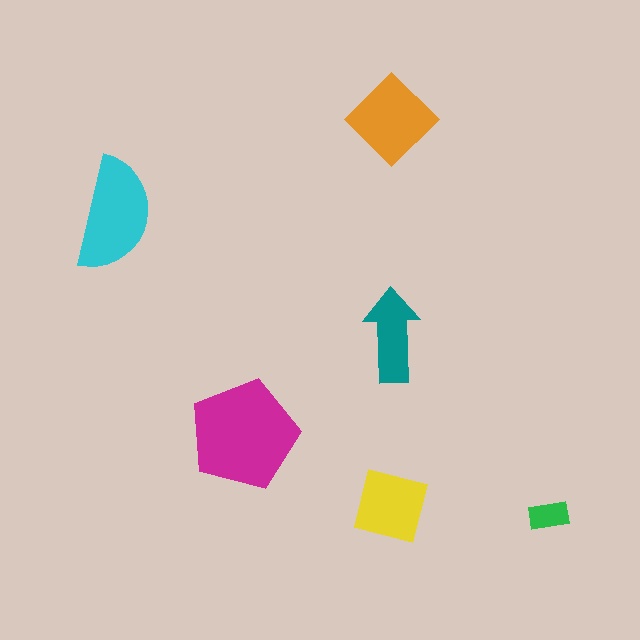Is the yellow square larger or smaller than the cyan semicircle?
Smaller.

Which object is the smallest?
The green rectangle.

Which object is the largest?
The magenta pentagon.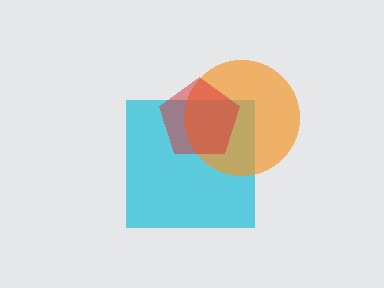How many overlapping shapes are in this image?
There are 3 overlapping shapes in the image.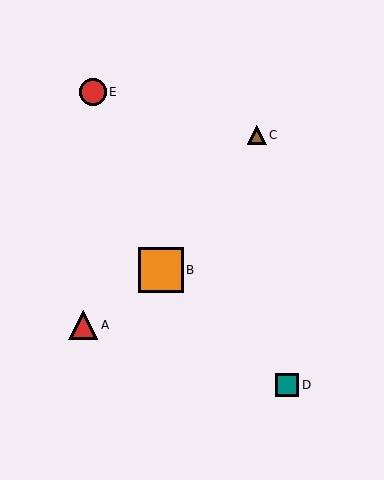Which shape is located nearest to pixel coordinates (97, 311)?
The red triangle (labeled A) at (83, 325) is nearest to that location.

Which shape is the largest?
The orange square (labeled B) is the largest.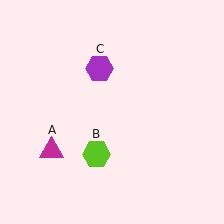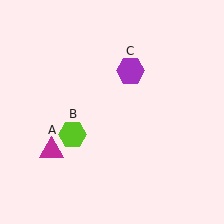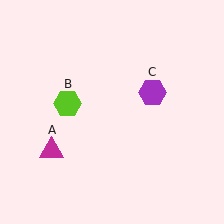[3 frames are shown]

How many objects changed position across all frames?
2 objects changed position: lime hexagon (object B), purple hexagon (object C).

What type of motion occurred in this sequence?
The lime hexagon (object B), purple hexagon (object C) rotated clockwise around the center of the scene.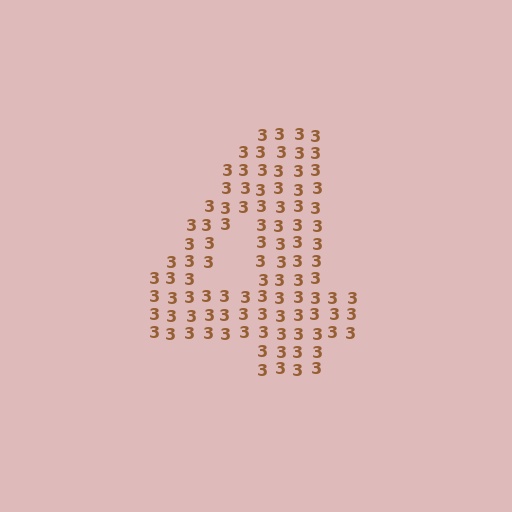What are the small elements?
The small elements are digit 3's.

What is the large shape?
The large shape is the digit 4.